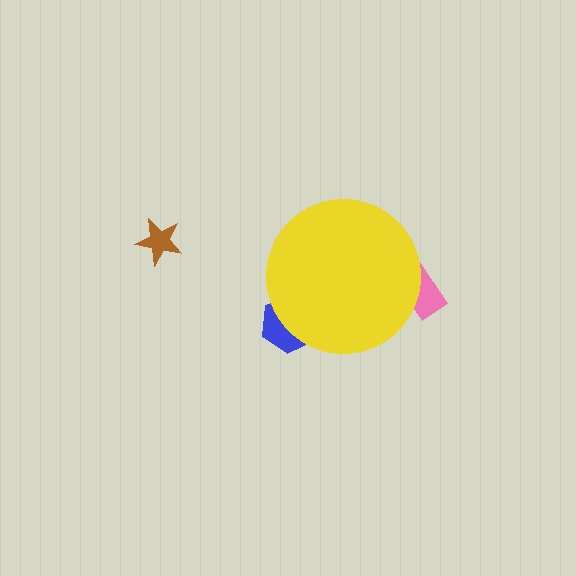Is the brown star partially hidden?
No, the brown star is fully visible.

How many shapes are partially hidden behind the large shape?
2 shapes are partially hidden.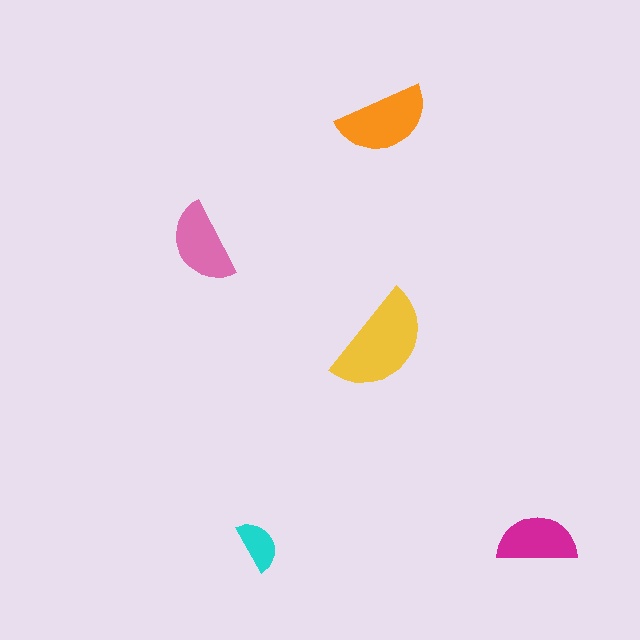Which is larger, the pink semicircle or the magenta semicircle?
The pink one.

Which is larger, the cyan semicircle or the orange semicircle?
The orange one.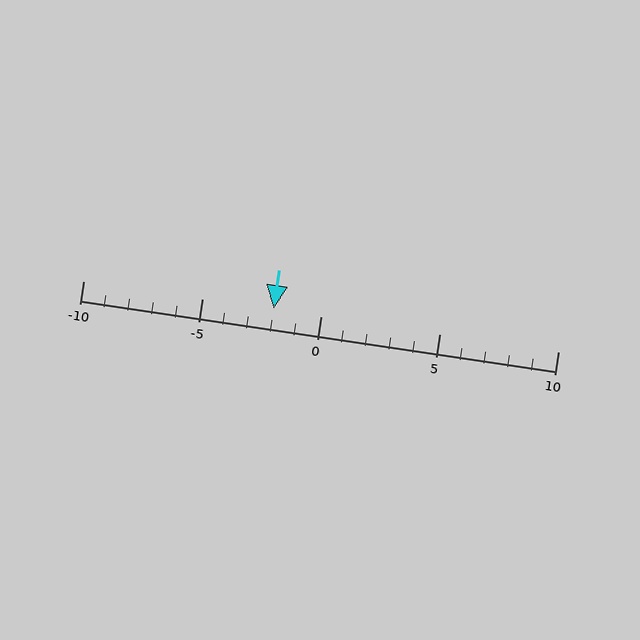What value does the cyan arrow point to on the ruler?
The cyan arrow points to approximately -2.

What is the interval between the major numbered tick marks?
The major tick marks are spaced 5 units apart.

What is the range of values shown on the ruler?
The ruler shows values from -10 to 10.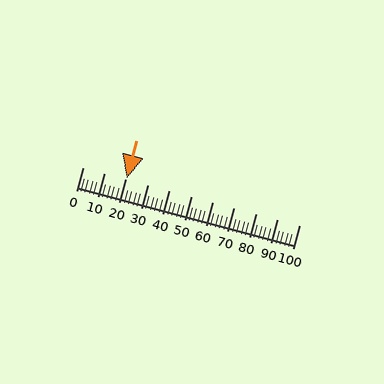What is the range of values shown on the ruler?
The ruler shows values from 0 to 100.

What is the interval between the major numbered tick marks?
The major tick marks are spaced 10 units apart.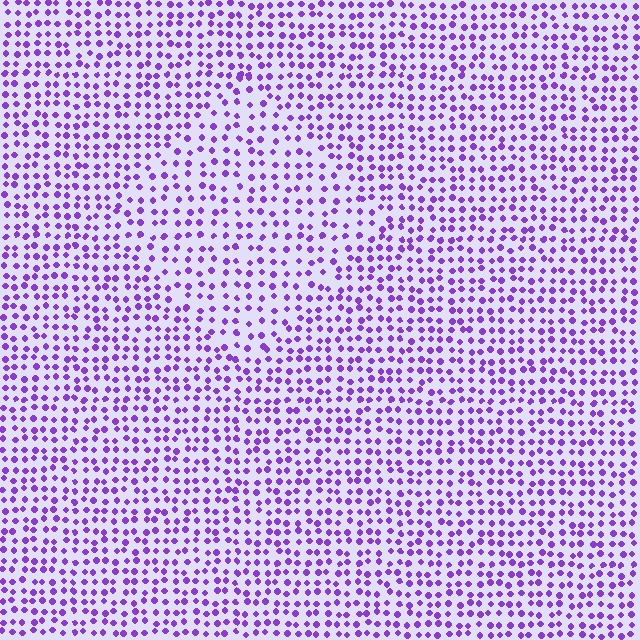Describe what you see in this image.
The image contains small purple elements arranged at two different densities. A diamond-shaped region is visible where the elements are less densely packed than the surrounding area.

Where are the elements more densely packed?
The elements are more densely packed outside the diamond boundary.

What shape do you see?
I see a diamond.